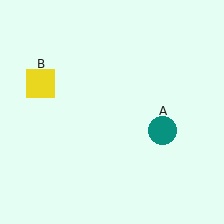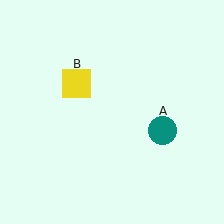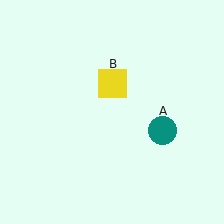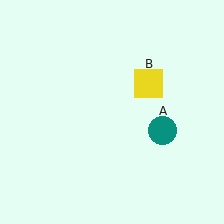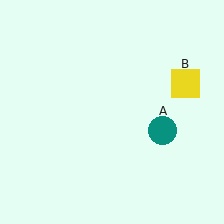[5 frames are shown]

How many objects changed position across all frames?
1 object changed position: yellow square (object B).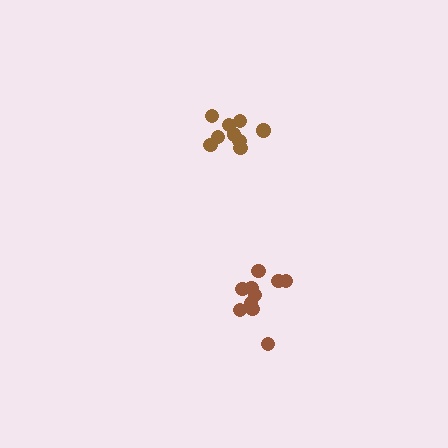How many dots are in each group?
Group 1: 11 dots, Group 2: 9 dots (20 total).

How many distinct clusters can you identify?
There are 2 distinct clusters.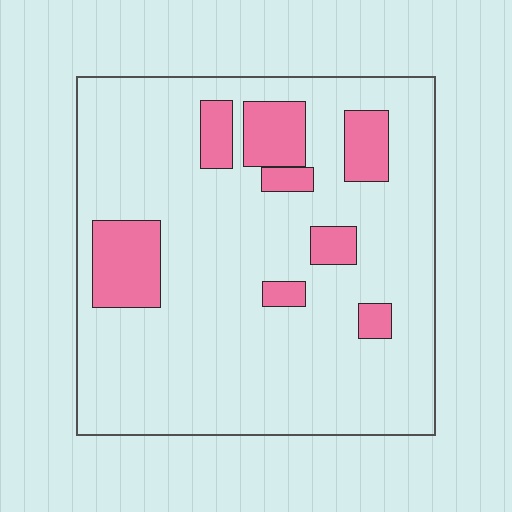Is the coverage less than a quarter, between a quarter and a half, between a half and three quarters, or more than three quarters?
Less than a quarter.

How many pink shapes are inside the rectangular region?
8.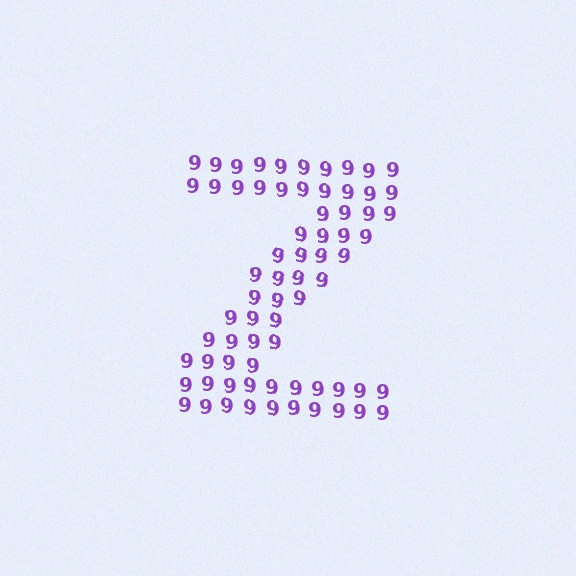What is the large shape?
The large shape is the letter Z.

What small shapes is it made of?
It is made of small digit 9's.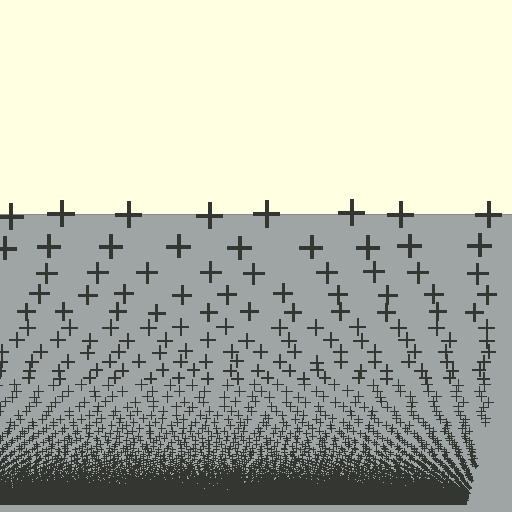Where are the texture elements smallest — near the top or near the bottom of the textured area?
Near the bottom.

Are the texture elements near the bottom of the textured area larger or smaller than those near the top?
Smaller. The gradient is inverted — elements near the bottom are smaller and denser.